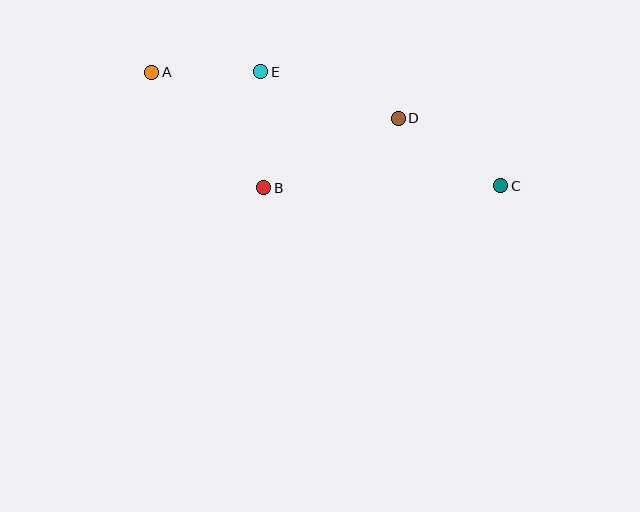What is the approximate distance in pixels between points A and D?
The distance between A and D is approximately 251 pixels.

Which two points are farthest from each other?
Points A and C are farthest from each other.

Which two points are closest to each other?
Points A and E are closest to each other.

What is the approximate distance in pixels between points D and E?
The distance between D and E is approximately 145 pixels.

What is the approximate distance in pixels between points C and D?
The distance between C and D is approximately 123 pixels.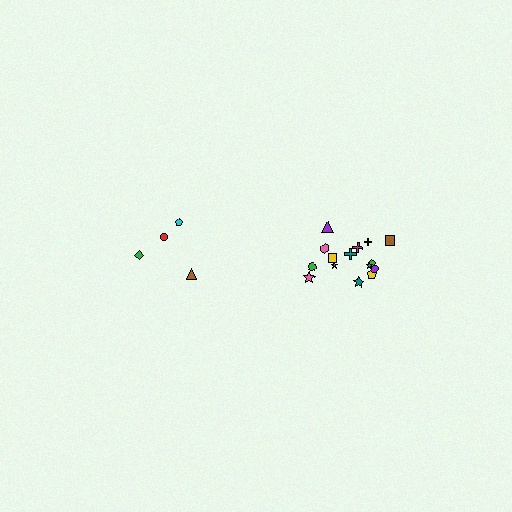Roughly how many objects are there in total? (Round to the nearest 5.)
Roughly 20 objects in total.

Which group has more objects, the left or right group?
The right group.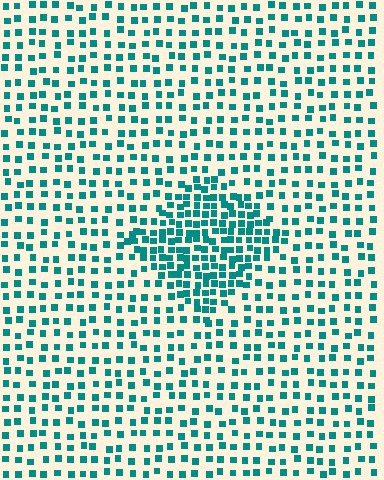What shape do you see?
I see a diamond.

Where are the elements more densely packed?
The elements are more densely packed inside the diamond boundary.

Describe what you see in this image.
The image contains small teal elements arranged at two different densities. A diamond-shaped region is visible where the elements are more densely packed than the surrounding area.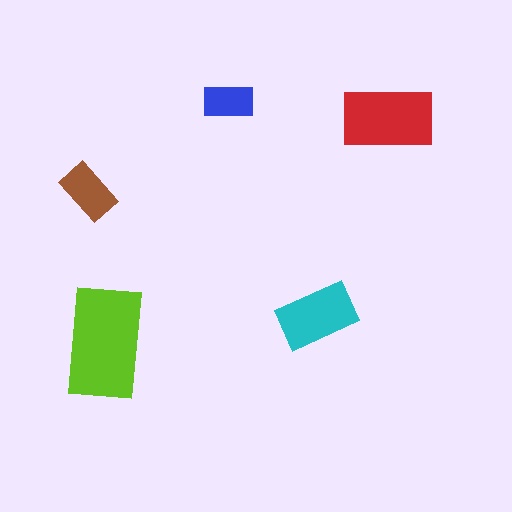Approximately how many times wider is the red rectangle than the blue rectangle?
About 2 times wider.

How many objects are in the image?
There are 5 objects in the image.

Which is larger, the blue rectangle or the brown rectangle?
The brown one.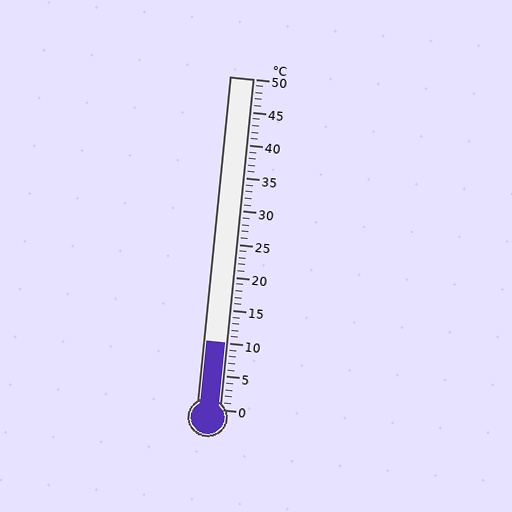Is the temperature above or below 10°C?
The temperature is at 10°C.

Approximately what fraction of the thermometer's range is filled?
The thermometer is filled to approximately 20% of its range.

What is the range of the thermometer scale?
The thermometer scale ranges from 0°C to 50°C.